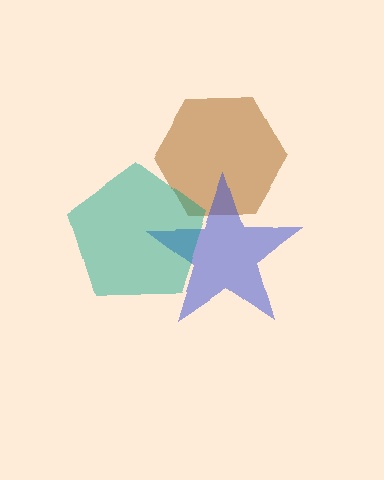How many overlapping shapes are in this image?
There are 3 overlapping shapes in the image.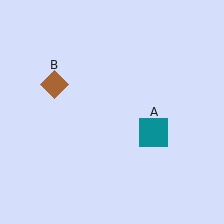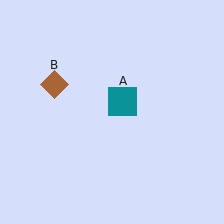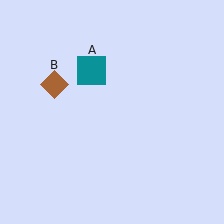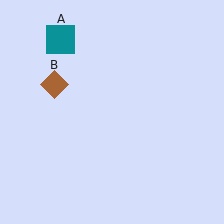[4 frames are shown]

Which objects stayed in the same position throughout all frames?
Brown diamond (object B) remained stationary.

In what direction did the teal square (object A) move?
The teal square (object A) moved up and to the left.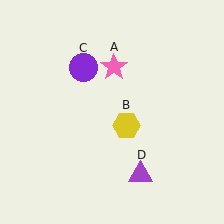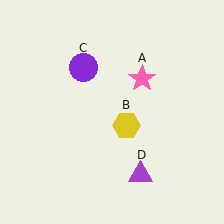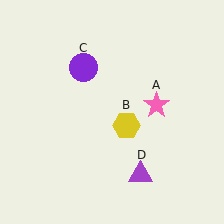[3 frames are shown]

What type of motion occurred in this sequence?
The pink star (object A) rotated clockwise around the center of the scene.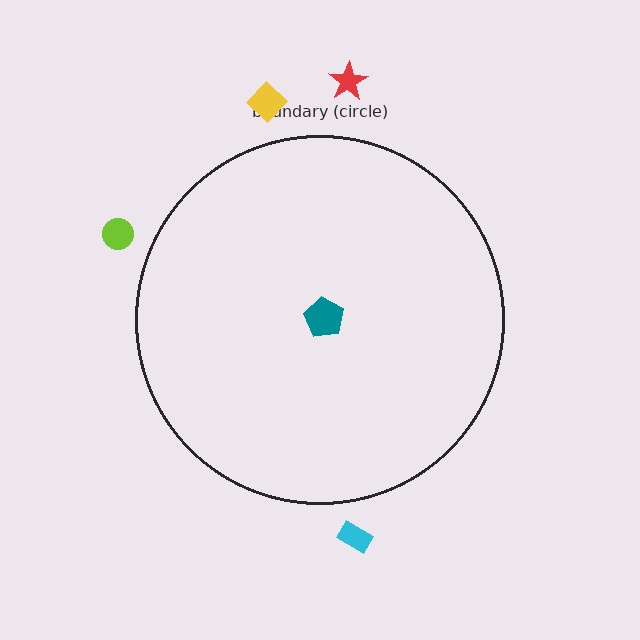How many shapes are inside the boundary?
1 inside, 4 outside.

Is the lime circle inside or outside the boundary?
Outside.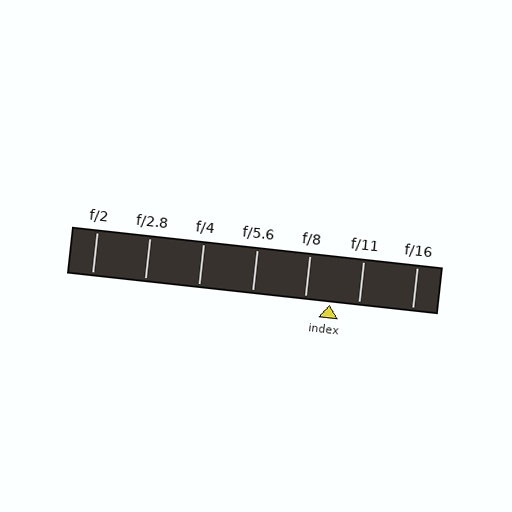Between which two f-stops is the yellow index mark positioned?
The index mark is between f/8 and f/11.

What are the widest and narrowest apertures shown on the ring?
The widest aperture shown is f/2 and the narrowest is f/16.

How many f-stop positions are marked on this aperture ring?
There are 7 f-stop positions marked.